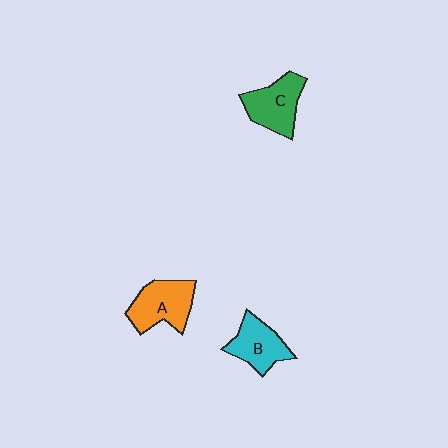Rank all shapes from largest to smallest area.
From largest to smallest: A (orange), C (green), B (cyan).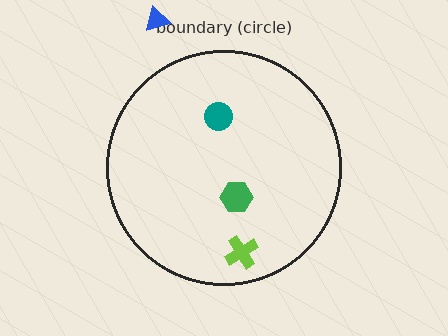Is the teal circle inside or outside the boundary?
Inside.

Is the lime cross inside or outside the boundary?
Inside.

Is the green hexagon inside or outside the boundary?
Inside.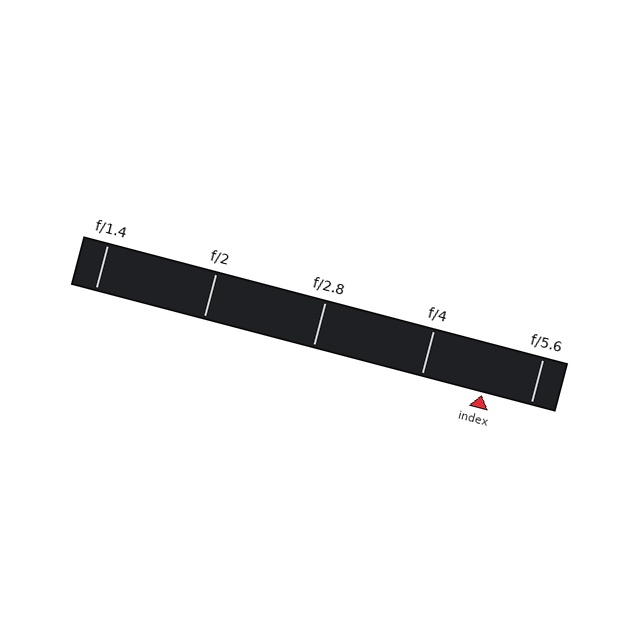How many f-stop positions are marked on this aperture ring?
There are 5 f-stop positions marked.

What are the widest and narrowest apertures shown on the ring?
The widest aperture shown is f/1.4 and the narrowest is f/5.6.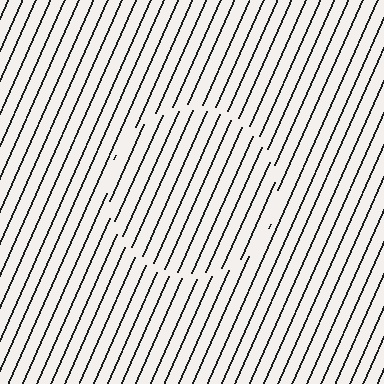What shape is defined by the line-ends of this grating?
An illusory circle. The interior of the shape contains the same grating, shifted by half a period — the contour is defined by the phase discontinuity where line-ends from the inner and outer gratings abut.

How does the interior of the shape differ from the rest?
The interior of the shape contains the same grating, shifted by half a period — the contour is defined by the phase discontinuity where line-ends from the inner and outer gratings abut.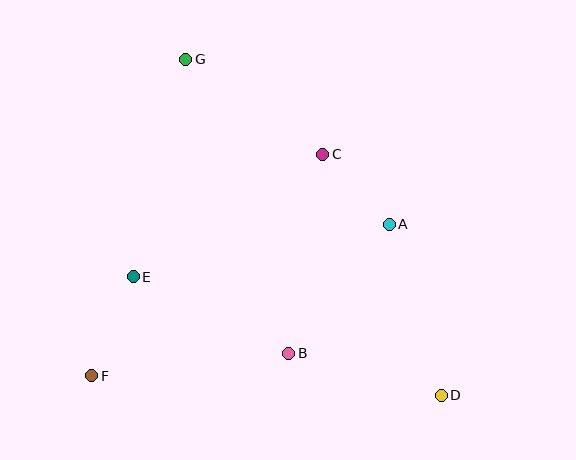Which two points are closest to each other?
Points A and C are closest to each other.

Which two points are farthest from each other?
Points D and G are farthest from each other.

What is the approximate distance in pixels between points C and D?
The distance between C and D is approximately 268 pixels.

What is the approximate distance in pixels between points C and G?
The distance between C and G is approximately 167 pixels.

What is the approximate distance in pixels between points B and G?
The distance between B and G is approximately 312 pixels.